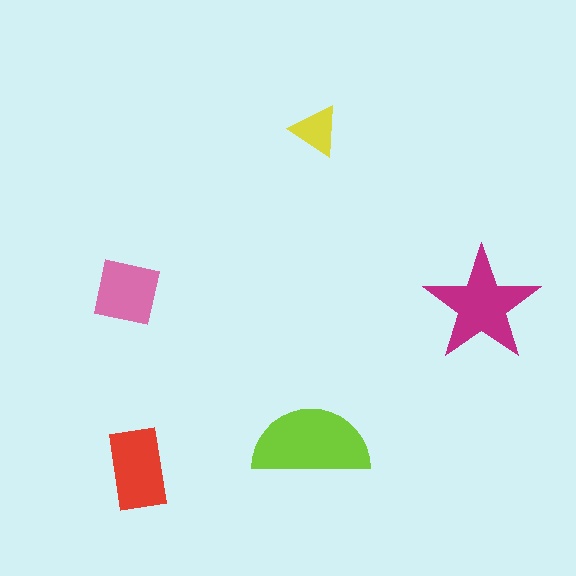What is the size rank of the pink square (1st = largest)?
4th.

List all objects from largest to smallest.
The lime semicircle, the magenta star, the red rectangle, the pink square, the yellow triangle.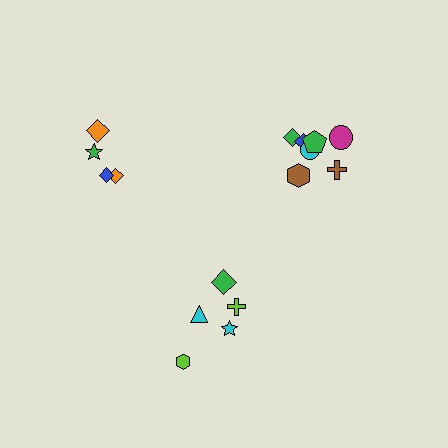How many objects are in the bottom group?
There are 5 objects.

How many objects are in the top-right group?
There are 7 objects.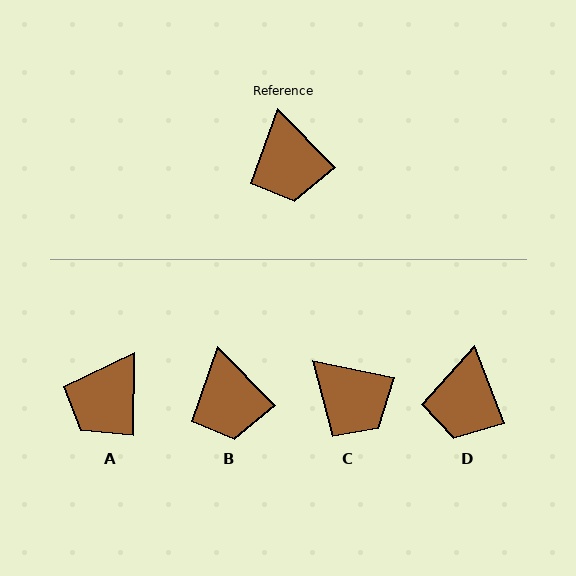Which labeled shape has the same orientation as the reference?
B.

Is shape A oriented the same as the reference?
No, it is off by about 45 degrees.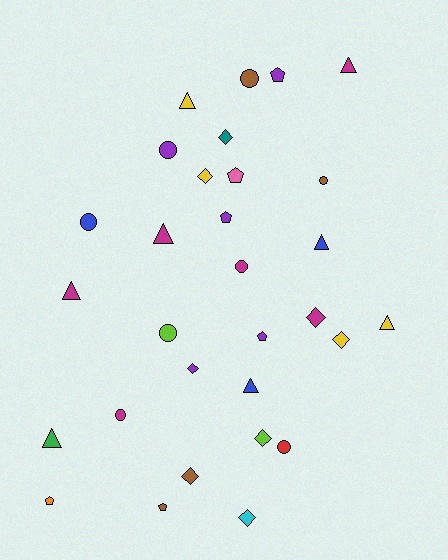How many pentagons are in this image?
There are 6 pentagons.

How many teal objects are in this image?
There is 1 teal object.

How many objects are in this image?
There are 30 objects.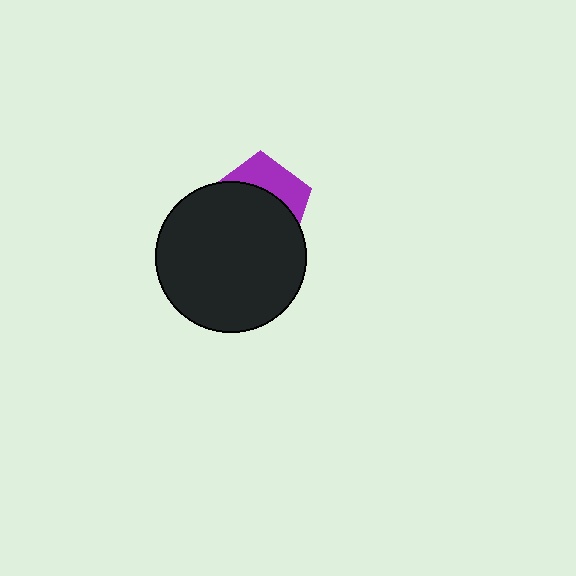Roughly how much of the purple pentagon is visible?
A small part of it is visible (roughly 34%).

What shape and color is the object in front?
The object in front is a black circle.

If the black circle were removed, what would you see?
You would see the complete purple pentagon.